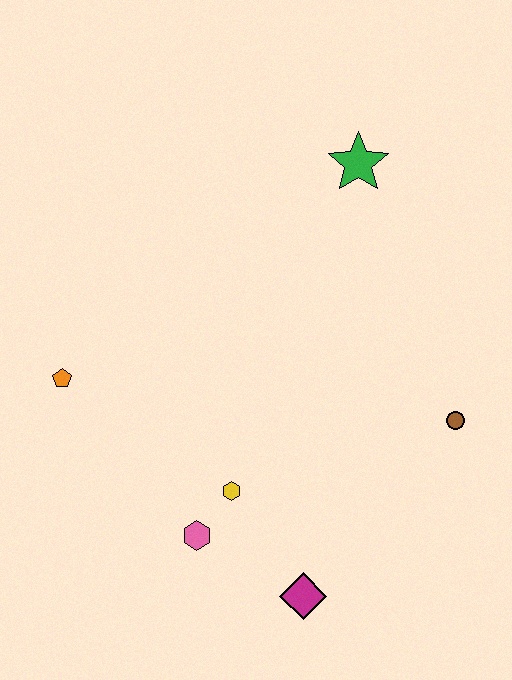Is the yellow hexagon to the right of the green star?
No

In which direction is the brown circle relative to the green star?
The brown circle is below the green star.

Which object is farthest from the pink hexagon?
The green star is farthest from the pink hexagon.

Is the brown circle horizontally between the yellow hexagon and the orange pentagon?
No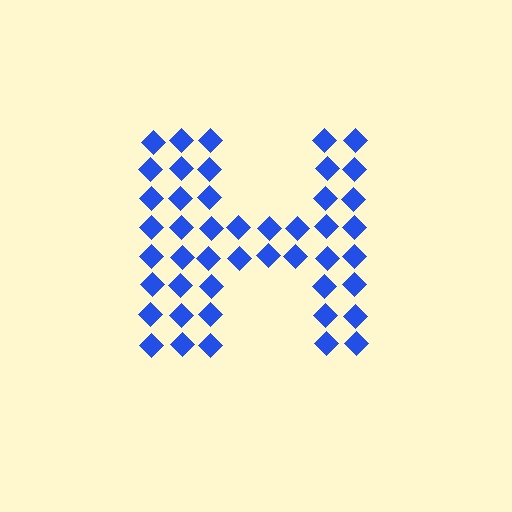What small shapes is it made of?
It is made of small diamonds.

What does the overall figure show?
The overall figure shows the letter H.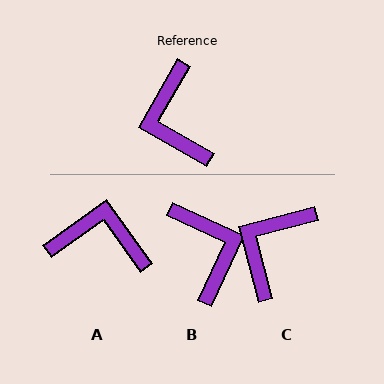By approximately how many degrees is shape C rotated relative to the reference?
Approximately 46 degrees clockwise.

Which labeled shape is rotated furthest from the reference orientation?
B, about 175 degrees away.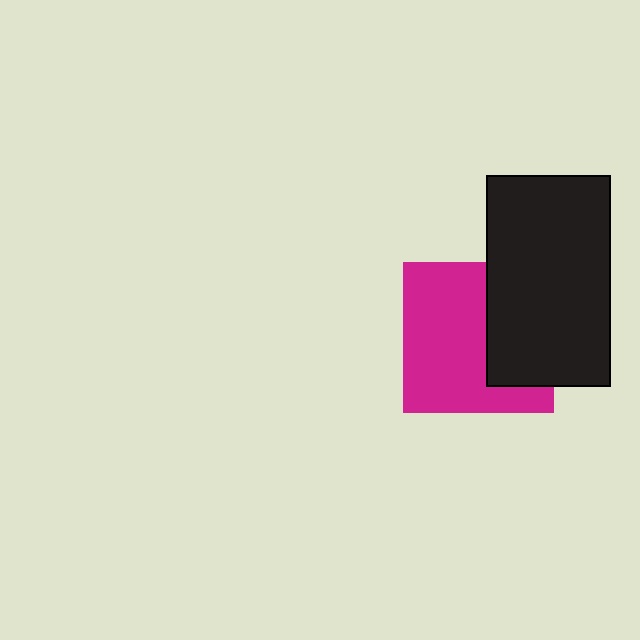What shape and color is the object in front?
The object in front is a black rectangle.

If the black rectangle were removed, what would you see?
You would see the complete magenta square.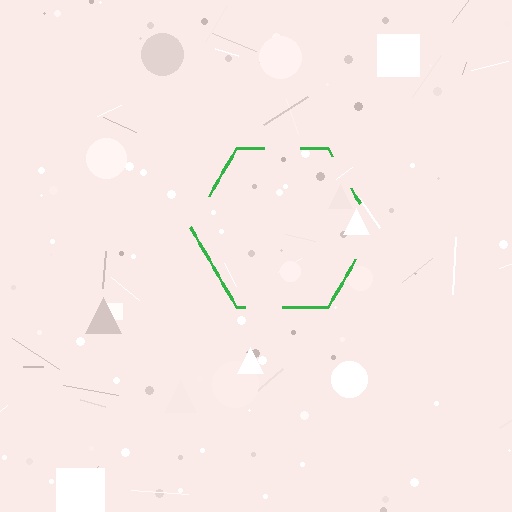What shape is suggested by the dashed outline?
The dashed outline suggests a hexagon.